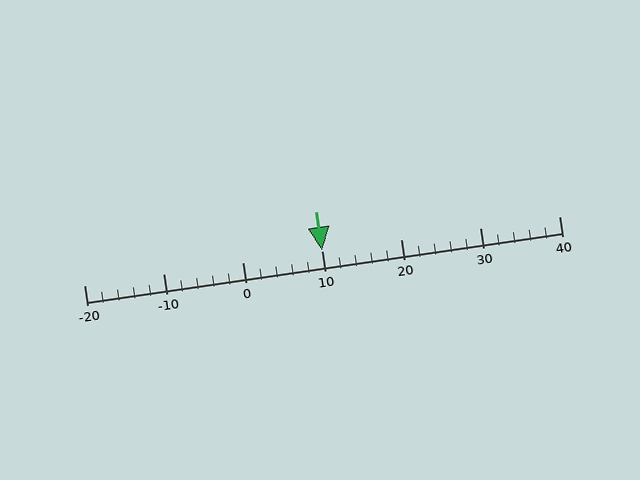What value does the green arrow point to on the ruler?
The green arrow points to approximately 10.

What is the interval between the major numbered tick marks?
The major tick marks are spaced 10 units apart.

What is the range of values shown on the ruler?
The ruler shows values from -20 to 40.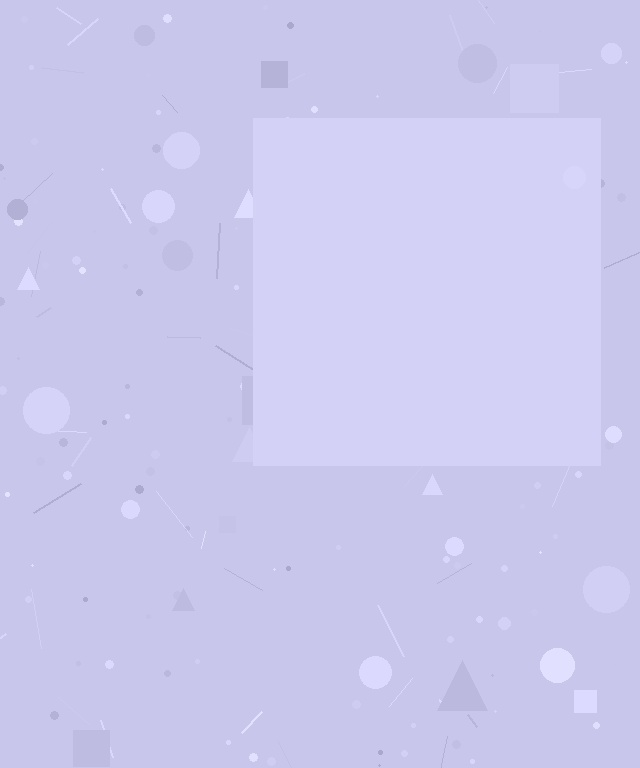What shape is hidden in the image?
A square is hidden in the image.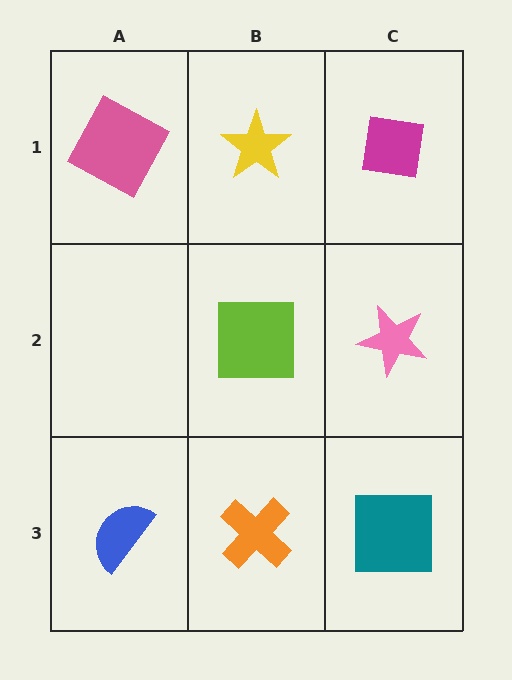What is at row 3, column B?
An orange cross.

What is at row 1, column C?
A magenta square.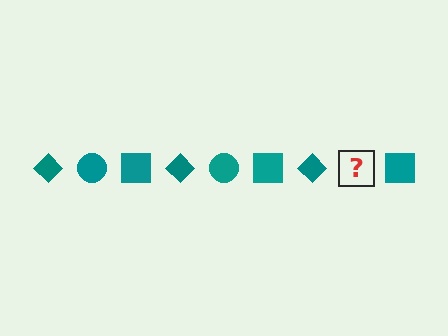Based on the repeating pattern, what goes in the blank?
The blank should be a teal circle.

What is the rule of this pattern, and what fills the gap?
The rule is that the pattern cycles through diamond, circle, square shapes in teal. The gap should be filled with a teal circle.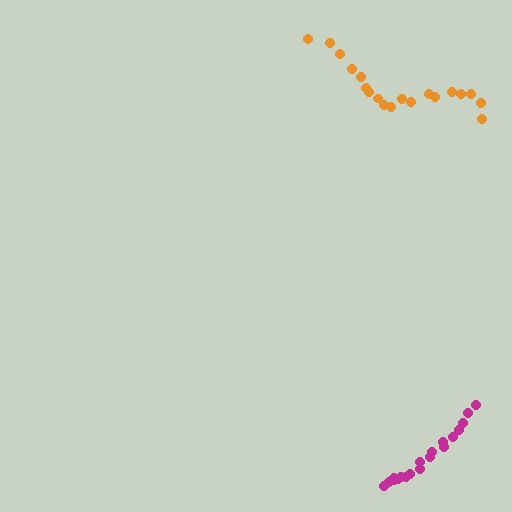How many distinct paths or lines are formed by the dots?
There are 2 distinct paths.